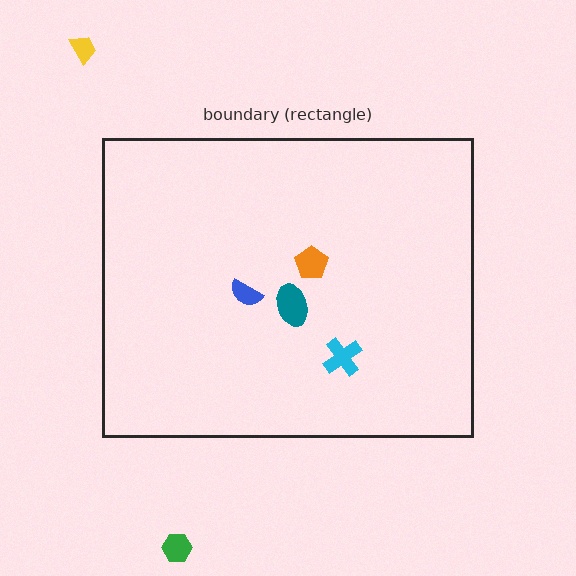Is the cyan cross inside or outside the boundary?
Inside.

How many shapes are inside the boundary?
4 inside, 2 outside.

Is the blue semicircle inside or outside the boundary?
Inside.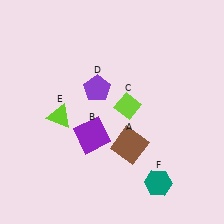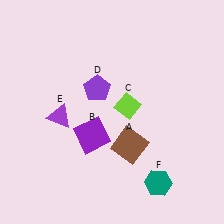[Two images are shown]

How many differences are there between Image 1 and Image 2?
There is 1 difference between the two images.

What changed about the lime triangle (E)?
In Image 1, E is lime. In Image 2, it changed to purple.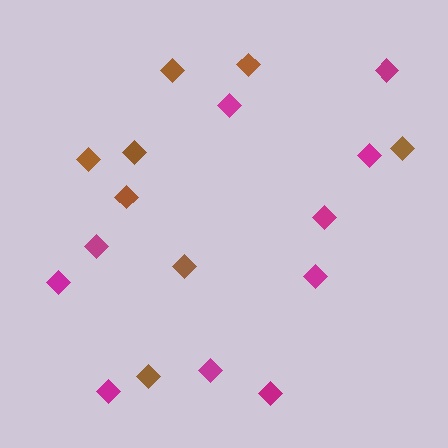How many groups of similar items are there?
There are 2 groups: one group of brown diamonds (8) and one group of magenta diamonds (10).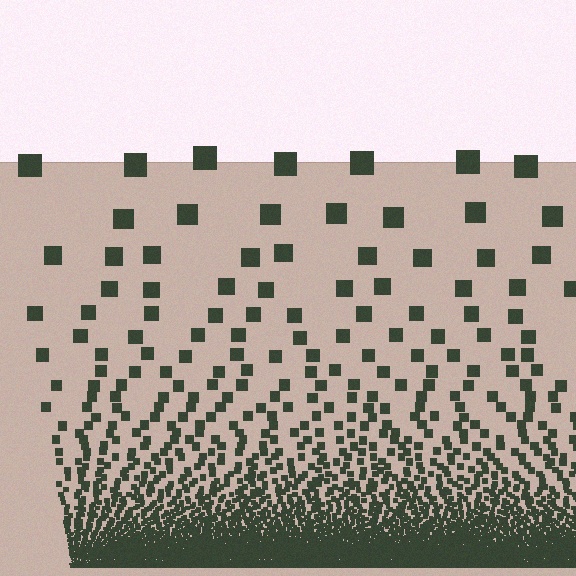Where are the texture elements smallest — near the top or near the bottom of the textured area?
Near the bottom.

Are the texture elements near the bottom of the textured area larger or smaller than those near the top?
Smaller. The gradient is inverted — elements near the bottom are smaller and denser.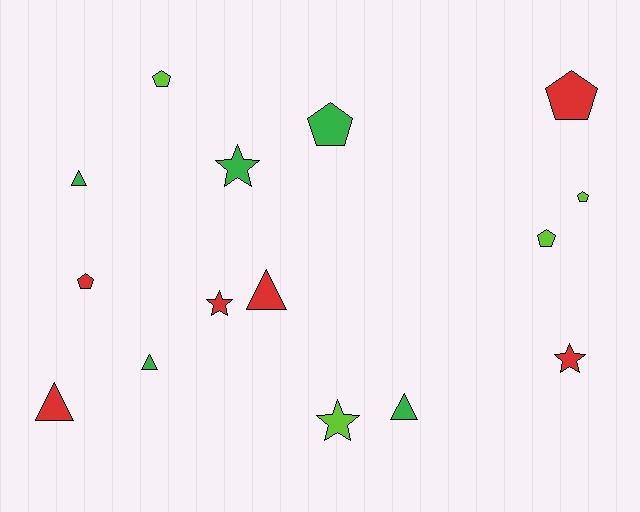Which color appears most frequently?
Red, with 6 objects.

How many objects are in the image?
There are 15 objects.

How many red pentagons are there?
There are 2 red pentagons.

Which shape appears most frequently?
Pentagon, with 6 objects.